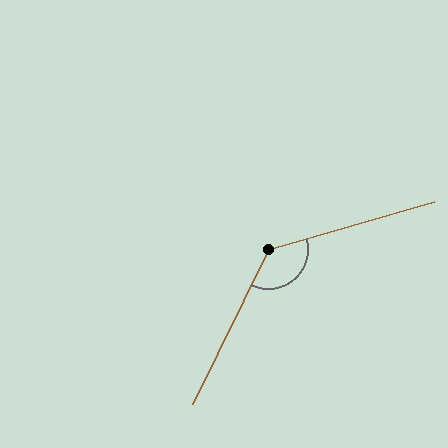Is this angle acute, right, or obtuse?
It is obtuse.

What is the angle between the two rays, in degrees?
Approximately 132 degrees.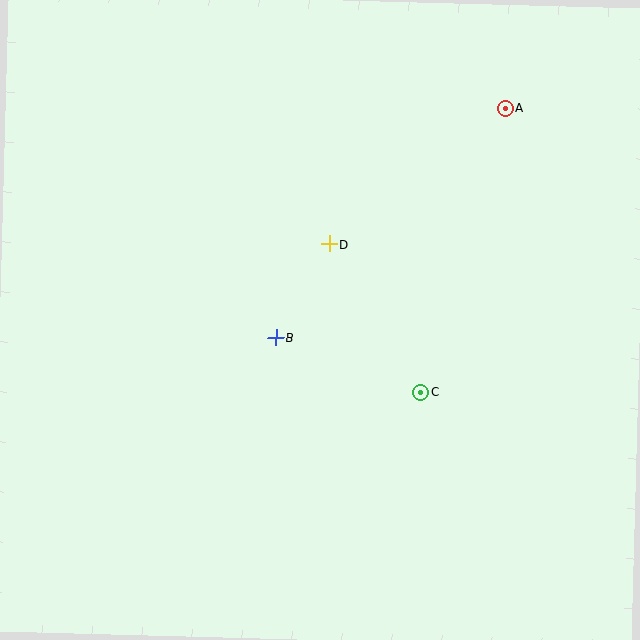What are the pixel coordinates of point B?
Point B is at (276, 338).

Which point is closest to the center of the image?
Point B at (276, 338) is closest to the center.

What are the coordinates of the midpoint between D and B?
The midpoint between D and B is at (302, 291).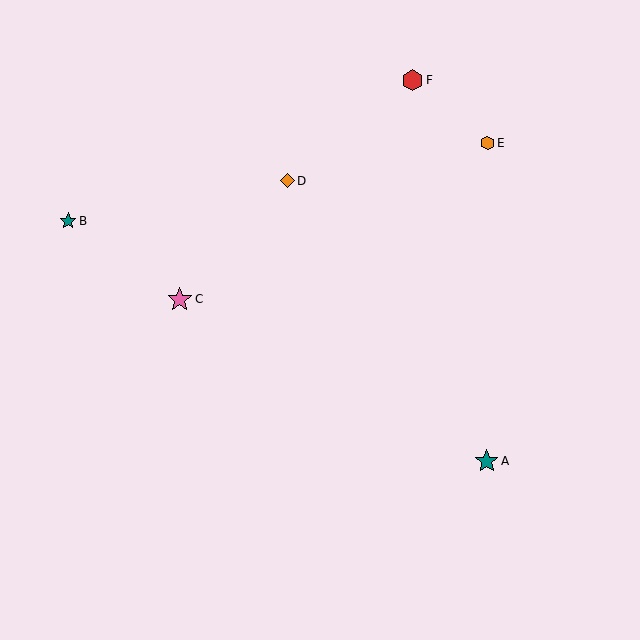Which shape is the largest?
The pink star (labeled C) is the largest.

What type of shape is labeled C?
Shape C is a pink star.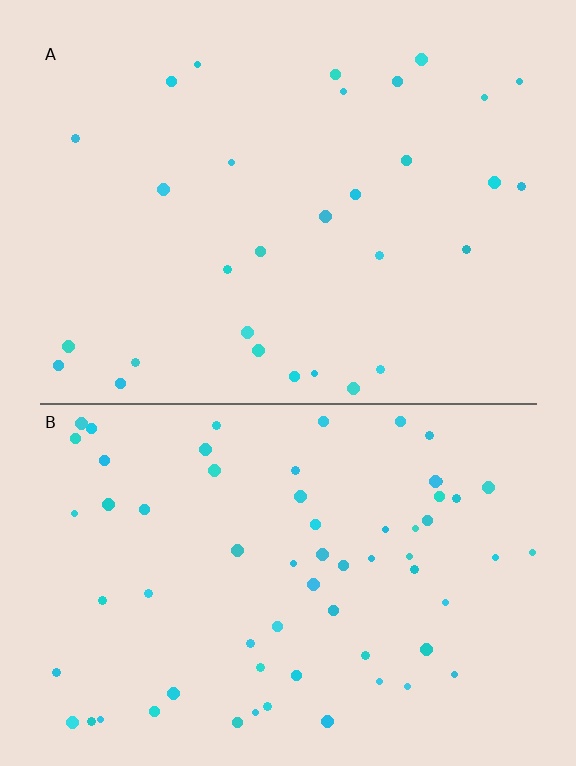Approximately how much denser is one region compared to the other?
Approximately 2.1× — region B over region A.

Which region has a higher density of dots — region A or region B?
B (the bottom).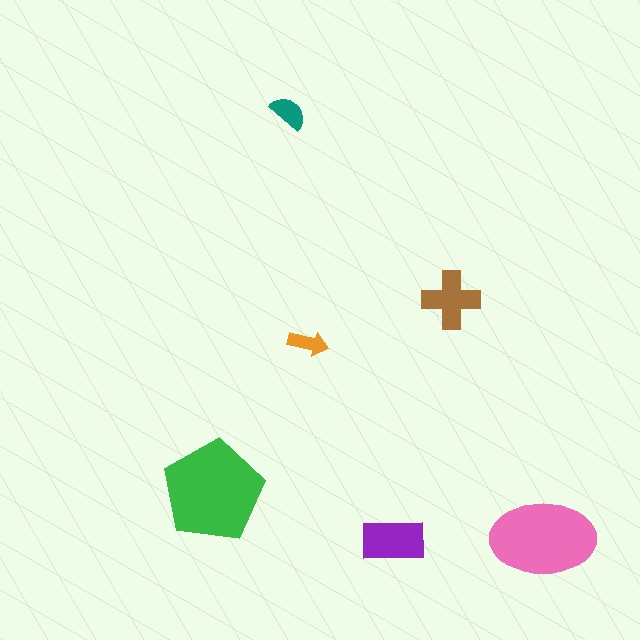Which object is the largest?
The green pentagon.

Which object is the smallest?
The orange arrow.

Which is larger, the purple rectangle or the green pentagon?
The green pentagon.